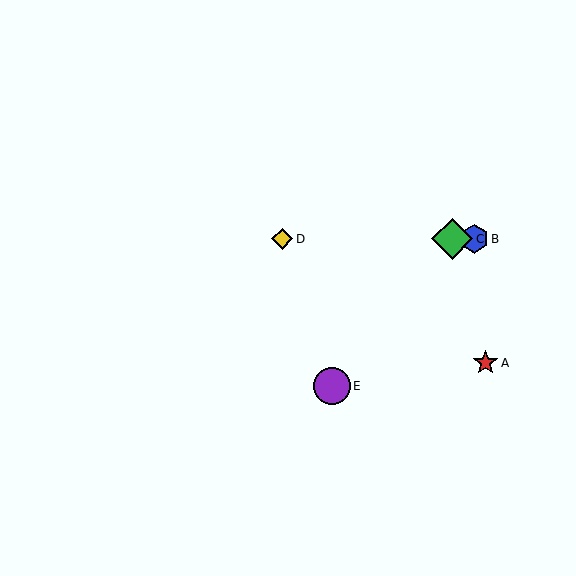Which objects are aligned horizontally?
Objects B, C, D are aligned horizontally.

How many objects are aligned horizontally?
3 objects (B, C, D) are aligned horizontally.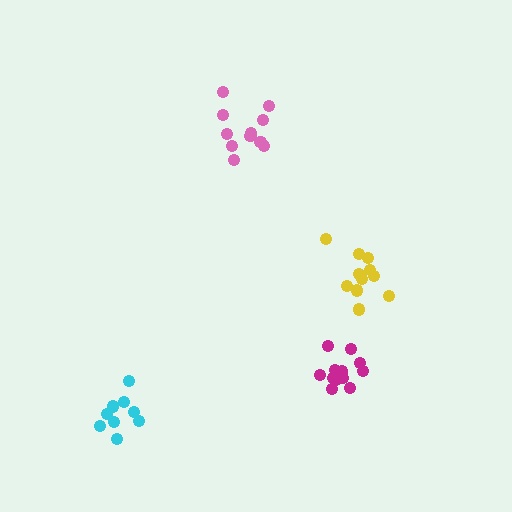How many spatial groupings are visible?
There are 4 spatial groupings.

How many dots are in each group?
Group 1: 11 dots, Group 2: 12 dots, Group 3: 13 dots, Group 4: 9 dots (45 total).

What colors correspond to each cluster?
The clusters are colored: pink, yellow, magenta, cyan.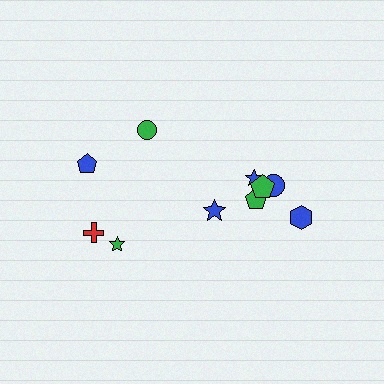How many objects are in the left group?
There are 4 objects.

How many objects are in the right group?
There are 6 objects.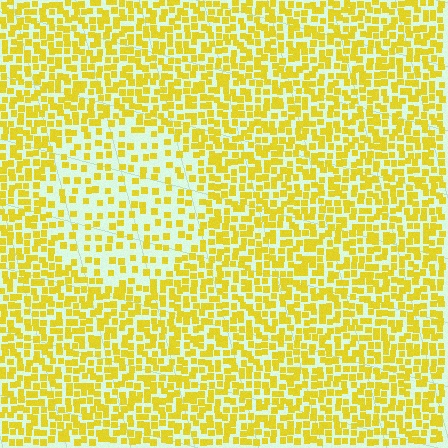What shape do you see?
I see a circle.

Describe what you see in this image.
The image contains small yellow elements arranged at two different densities. A circle-shaped region is visible where the elements are less densely packed than the surrounding area.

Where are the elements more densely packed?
The elements are more densely packed outside the circle boundary.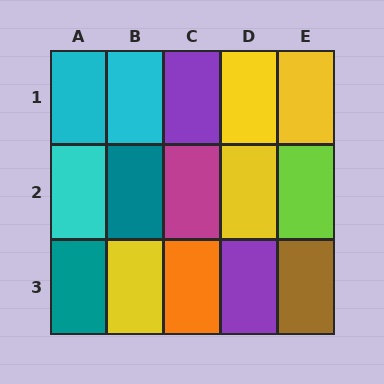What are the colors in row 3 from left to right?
Teal, yellow, orange, purple, brown.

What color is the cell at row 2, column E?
Lime.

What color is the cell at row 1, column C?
Purple.